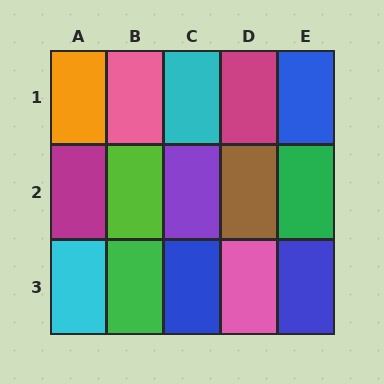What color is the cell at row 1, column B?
Pink.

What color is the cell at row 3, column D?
Pink.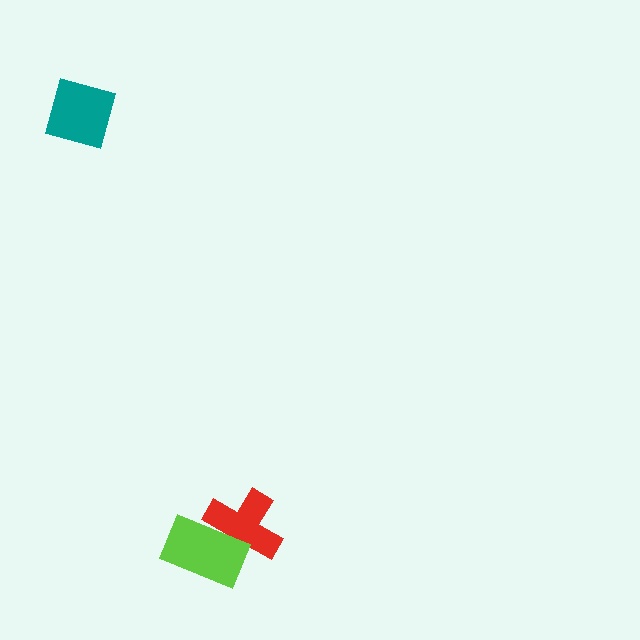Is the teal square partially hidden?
No, no other shape covers it.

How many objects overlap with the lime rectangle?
1 object overlaps with the lime rectangle.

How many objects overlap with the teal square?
0 objects overlap with the teal square.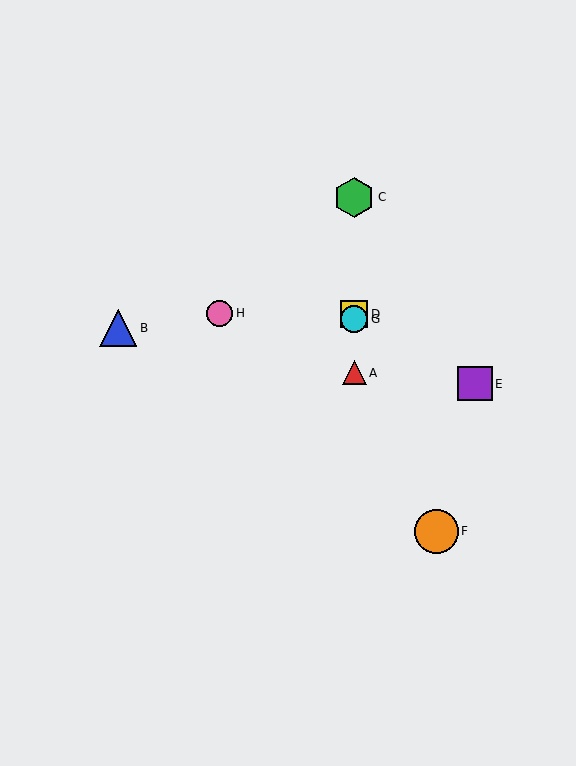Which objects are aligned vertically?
Objects A, C, D, G are aligned vertically.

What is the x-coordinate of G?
Object G is at x≈354.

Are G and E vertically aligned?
No, G is at x≈354 and E is at x≈475.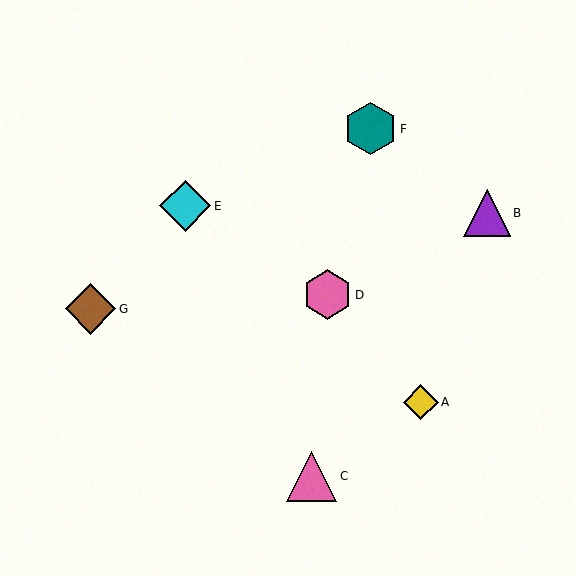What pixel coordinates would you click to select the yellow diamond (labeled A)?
Click at (421, 402) to select the yellow diamond A.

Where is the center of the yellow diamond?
The center of the yellow diamond is at (421, 402).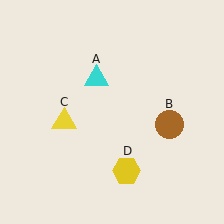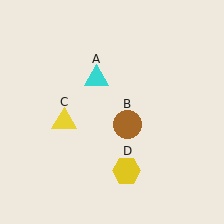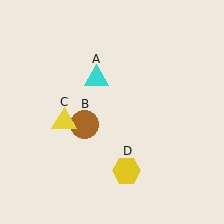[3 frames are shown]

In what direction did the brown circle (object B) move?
The brown circle (object B) moved left.